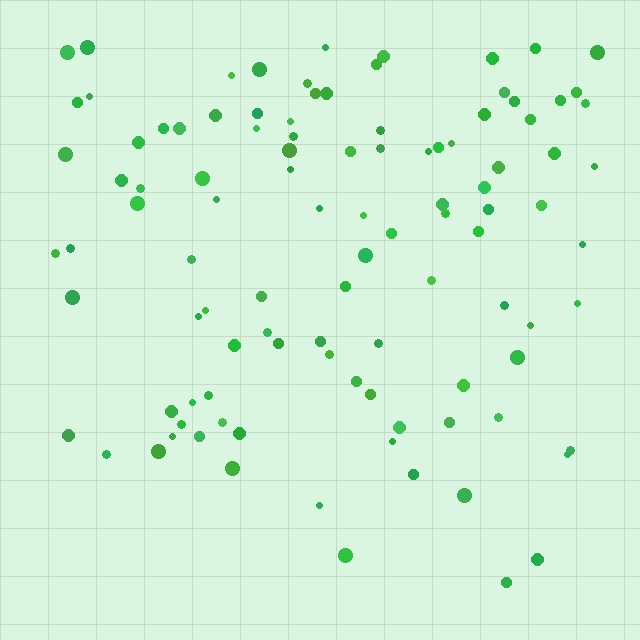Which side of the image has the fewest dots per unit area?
The bottom.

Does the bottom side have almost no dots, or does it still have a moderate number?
Still a moderate number, just noticeably fewer than the top.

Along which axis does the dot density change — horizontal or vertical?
Vertical.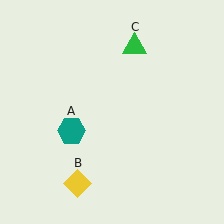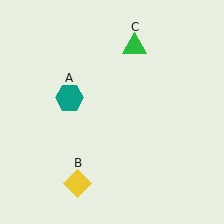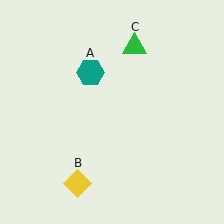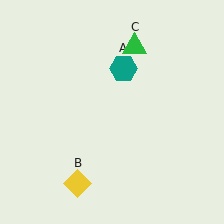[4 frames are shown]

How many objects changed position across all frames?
1 object changed position: teal hexagon (object A).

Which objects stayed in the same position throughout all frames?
Yellow diamond (object B) and green triangle (object C) remained stationary.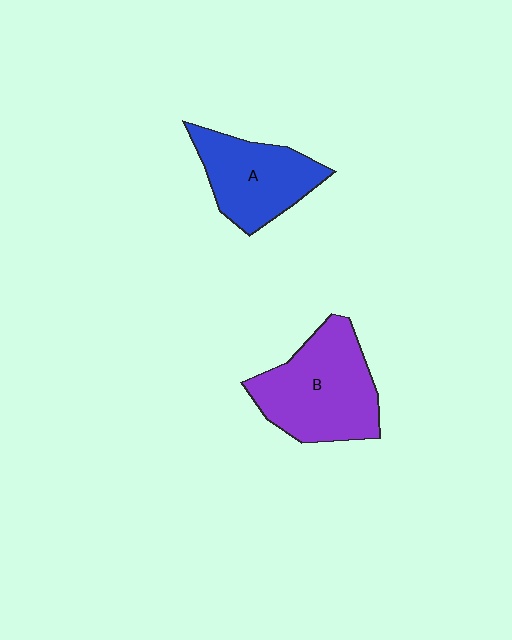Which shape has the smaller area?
Shape A (blue).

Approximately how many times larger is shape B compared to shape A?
Approximately 1.3 times.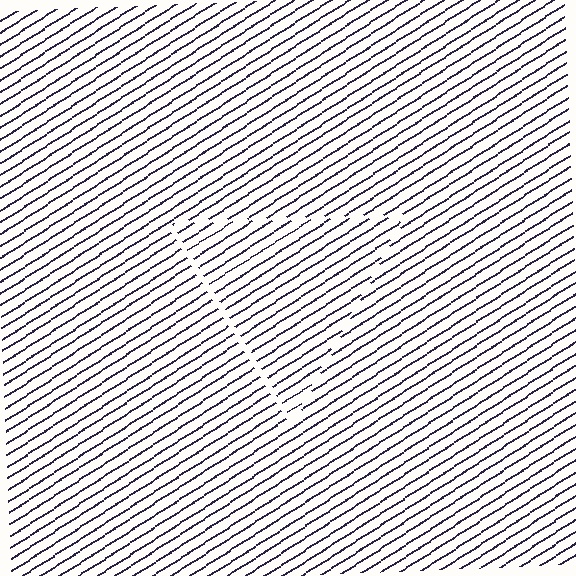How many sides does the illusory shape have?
3 sides — the line-ends trace a triangle.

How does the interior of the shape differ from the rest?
The interior of the shape contains the same grating, shifted by half a period — the contour is defined by the phase discontinuity where line-ends from the inner and outer gratings abut.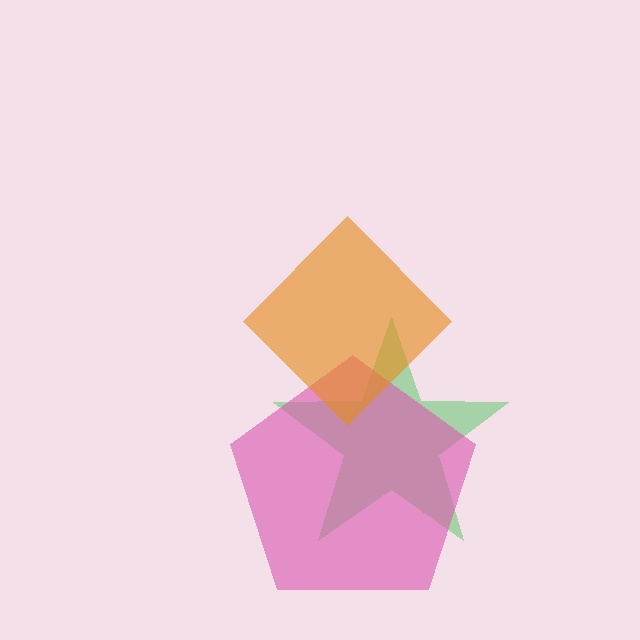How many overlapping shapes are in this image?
There are 3 overlapping shapes in the image.